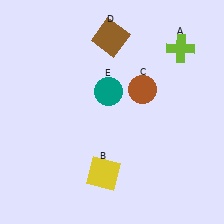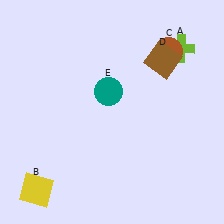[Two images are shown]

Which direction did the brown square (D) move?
The brown square (D) moved right.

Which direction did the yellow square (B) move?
The yellow square (B) moved left.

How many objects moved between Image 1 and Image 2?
3 objects moved between the two images.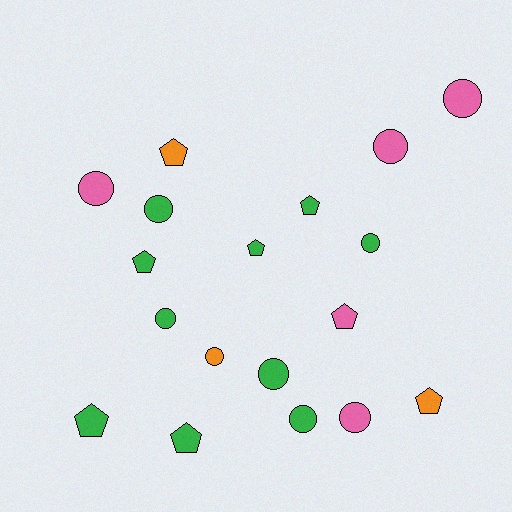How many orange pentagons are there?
There are 2 orange pentagons.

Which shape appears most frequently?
Circle, with 10 objects.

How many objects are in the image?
There are 18 objects.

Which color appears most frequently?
Green, with 10 objects.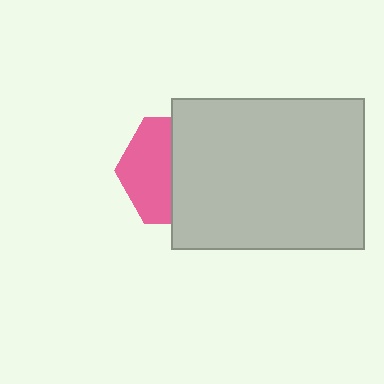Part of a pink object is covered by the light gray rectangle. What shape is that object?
It is a hexagon.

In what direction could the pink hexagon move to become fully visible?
The pink hexagon could move left. That would shift it out from behind the light gray rectangle entirely.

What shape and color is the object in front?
The object in front is a light gray rectangle.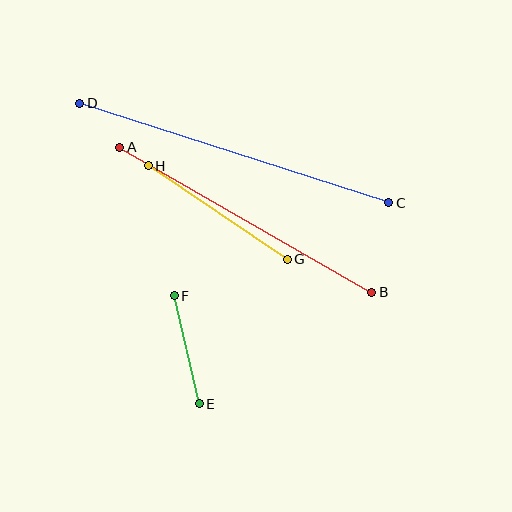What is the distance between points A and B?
The distance is approximately 291 pixels.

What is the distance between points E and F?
The distance is approximately 111 pixels.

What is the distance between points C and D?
The distance is approximately 325 pixels.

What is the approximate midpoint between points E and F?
The midpoint is at approximately (187, 350) pixels.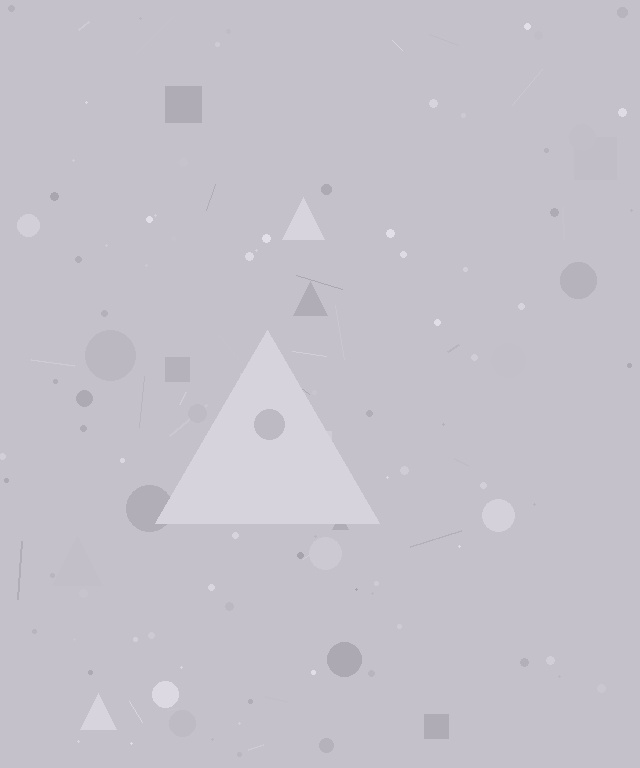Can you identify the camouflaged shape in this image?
The camouflaged shape is a triangle.